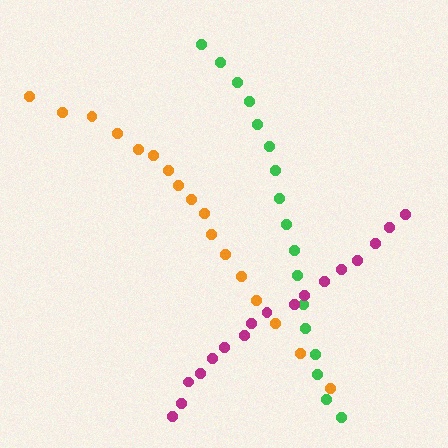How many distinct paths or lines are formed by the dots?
There are 3 distinct paths.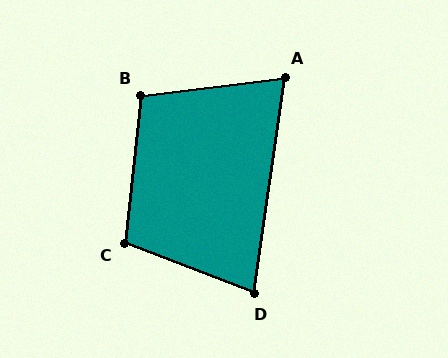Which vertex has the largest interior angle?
C, at approximately 105 degrees.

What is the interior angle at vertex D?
Approximately 77 degrees (acute).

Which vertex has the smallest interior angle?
A, at approximately 75 degrees.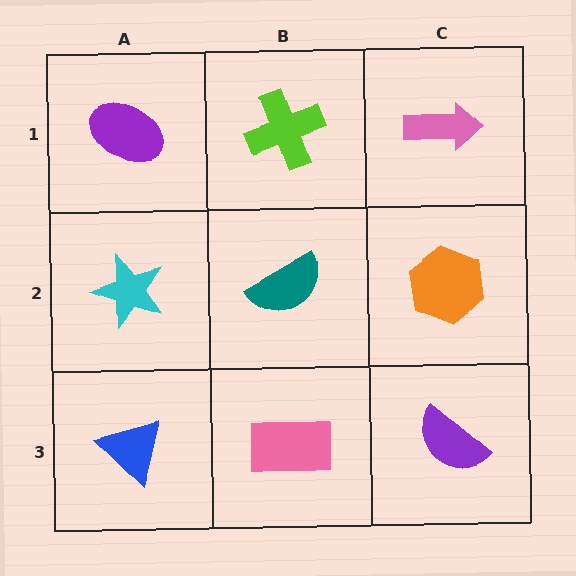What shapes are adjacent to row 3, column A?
A cyan star (row 2, column A), a pink rectangle (row 3, column B).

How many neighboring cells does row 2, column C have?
3.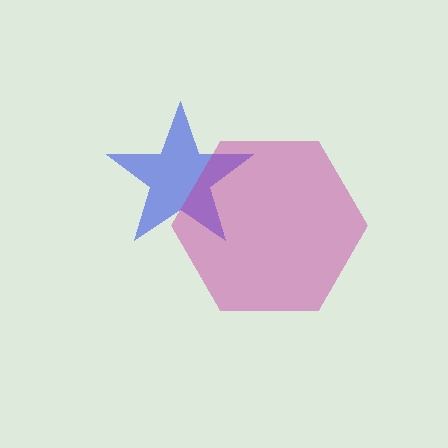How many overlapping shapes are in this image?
There are 2 overlapping shapes in the image.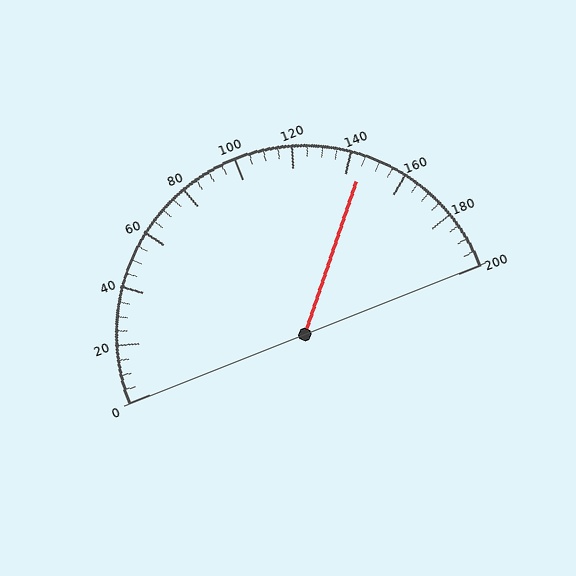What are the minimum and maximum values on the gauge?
The gauge ranges from 0 to 200.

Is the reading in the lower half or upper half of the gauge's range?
The reading is in the upper half of the range (0 to 200).